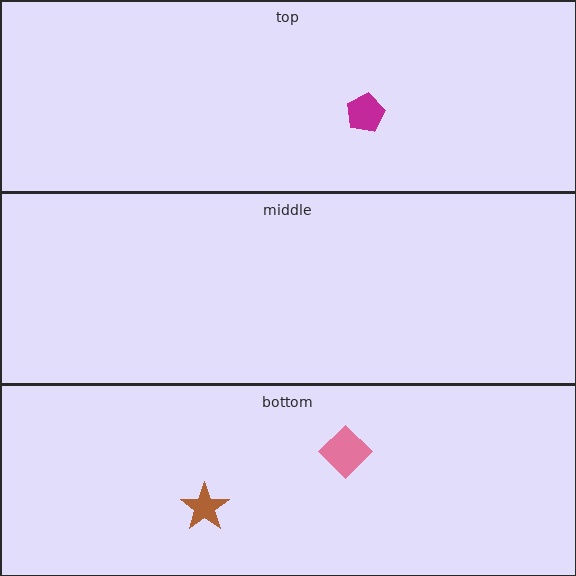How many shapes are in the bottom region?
2.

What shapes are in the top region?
The magenta pentagon.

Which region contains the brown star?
The bottom region.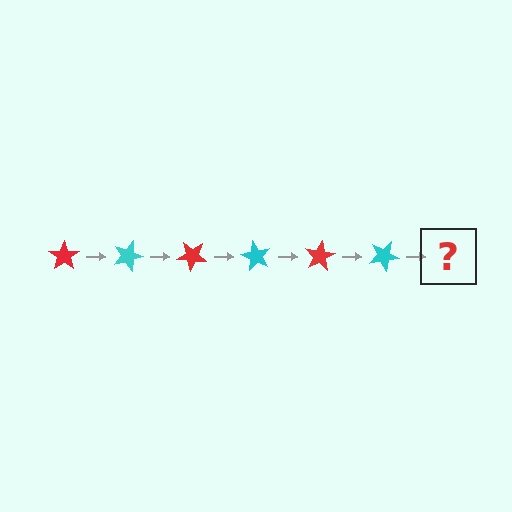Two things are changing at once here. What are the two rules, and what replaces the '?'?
The two rules are that it rotates 20 degrees each step and the color cycles through red and cyan. The '?' should be a red star, rotated 120 degrees from the start.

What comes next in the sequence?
The next element should be a red star, rotated 120 degrees from the start.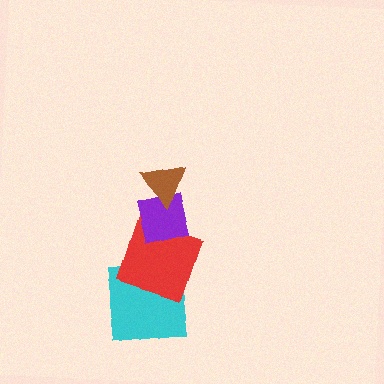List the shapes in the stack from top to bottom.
From top to bottom: the brown triangle, the purple square, the red square, the cyan square.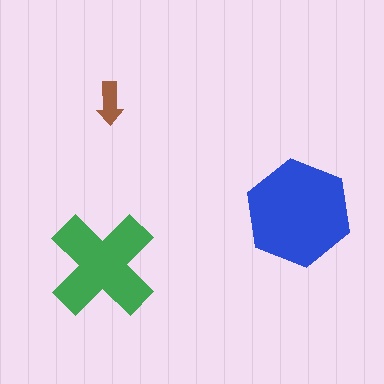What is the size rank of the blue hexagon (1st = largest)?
1st.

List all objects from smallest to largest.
The brown arrow, the green cross, the blue hexagon.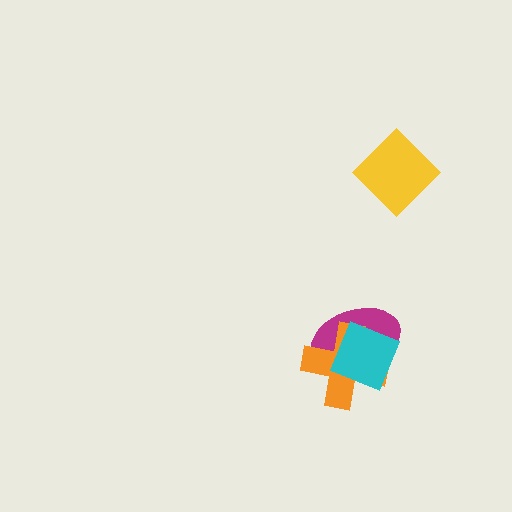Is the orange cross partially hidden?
Yes, it is partially covered by another shape.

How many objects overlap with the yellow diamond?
0 objects overlap with the yellow diamond.